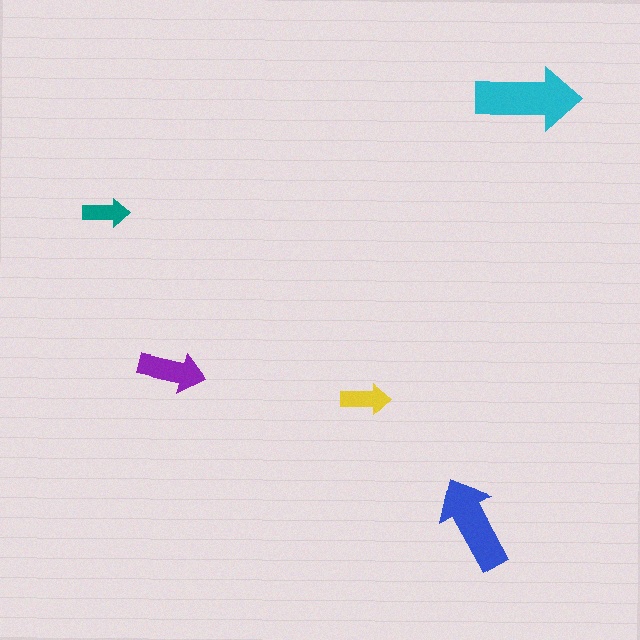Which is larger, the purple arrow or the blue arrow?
The blue one.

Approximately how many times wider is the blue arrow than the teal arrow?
About 2 times wider.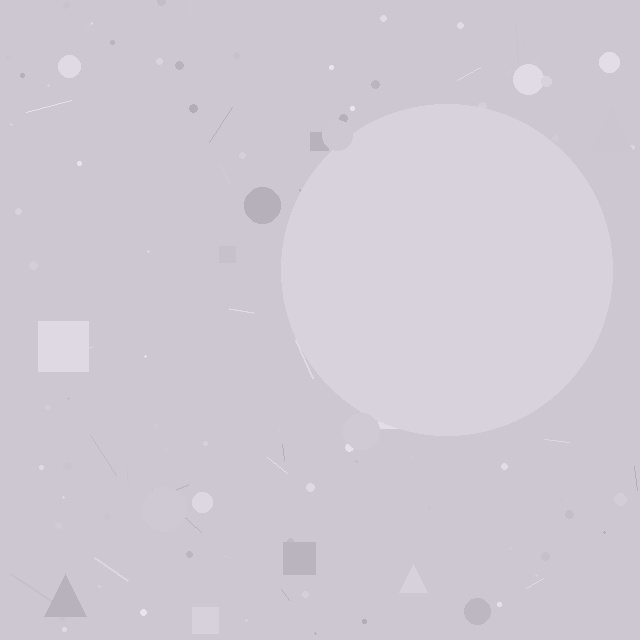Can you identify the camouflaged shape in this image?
The camouflaged shape is a circle.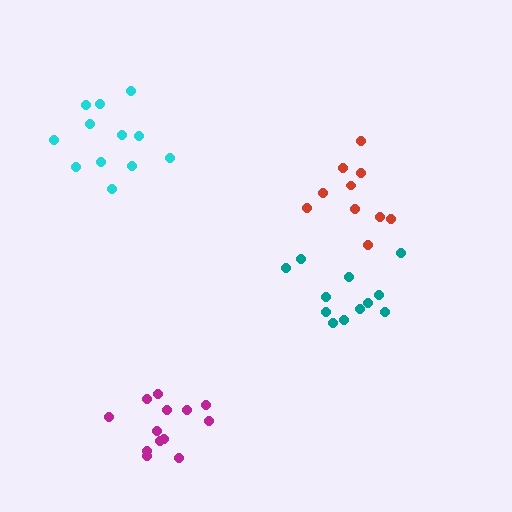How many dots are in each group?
Group 1: 12 dots, Group 2: 10 dots, Group 3: 13 dots, Group 4: 12 dots (47 total).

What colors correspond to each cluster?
The clusters are colored: cyan, red, magenta, teal.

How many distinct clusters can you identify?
There are 4 distinct clusters.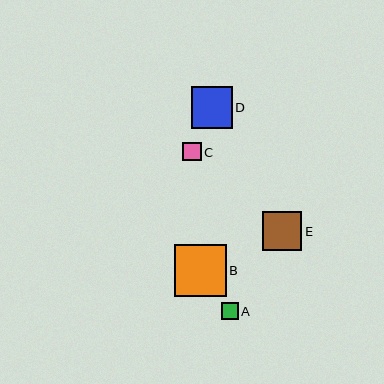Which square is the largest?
Square B is the largest with a size of approximately 52 pixels.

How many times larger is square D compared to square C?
Square D is approximately 2.2 times the size of square C.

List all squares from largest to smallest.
From largest to smallest: B, D, E, C, A.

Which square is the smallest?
Square A is the smallest with a size of approximately 17 pixels.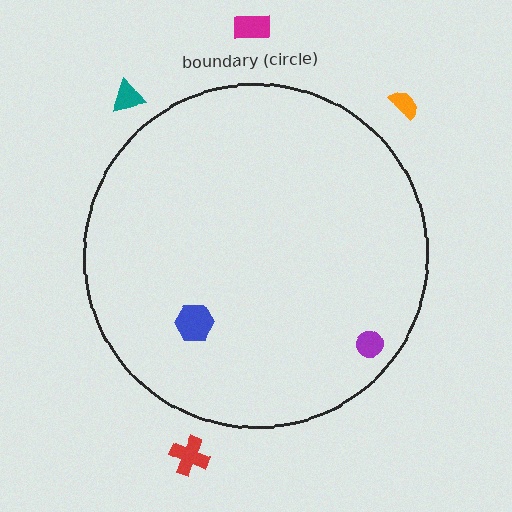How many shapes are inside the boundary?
2 inside, 4 outside.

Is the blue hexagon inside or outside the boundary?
Inside.